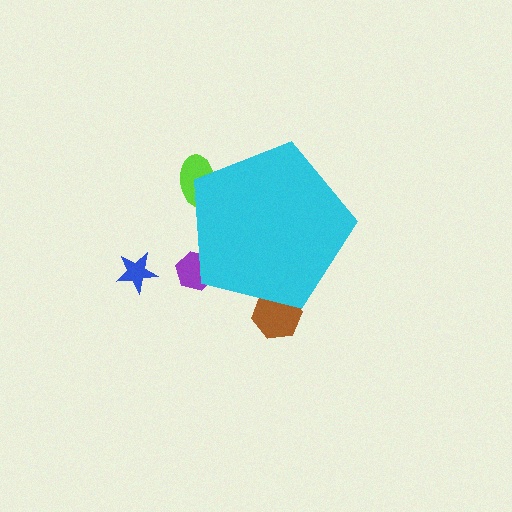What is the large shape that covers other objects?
A cyan pentagon.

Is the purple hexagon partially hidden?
Yes, the purple hexagon is partially hidden behind the cyan pentagon.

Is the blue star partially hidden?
No, the blue star is fully visible.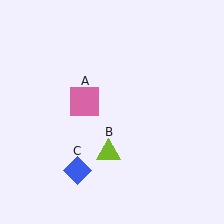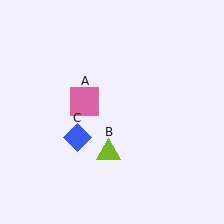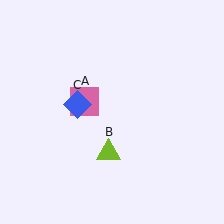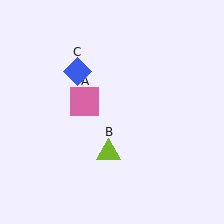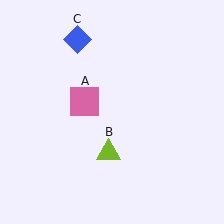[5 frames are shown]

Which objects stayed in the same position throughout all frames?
Pink square (object A) and lime triangle (object B) remained stationary.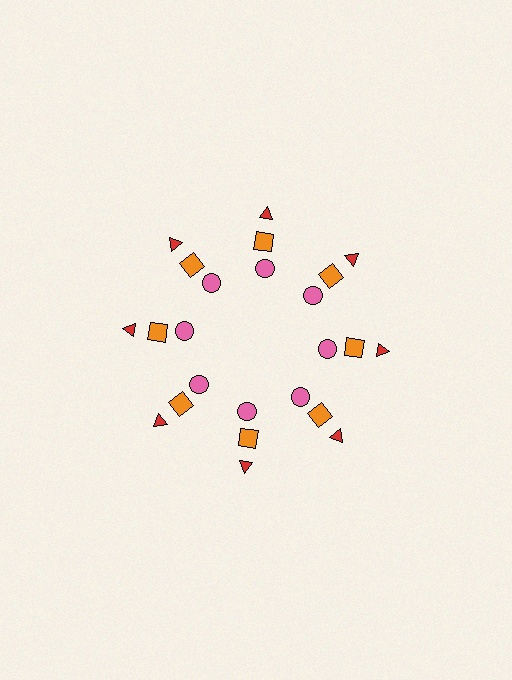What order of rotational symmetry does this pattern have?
This pattern has 8-fold rotational symmetry.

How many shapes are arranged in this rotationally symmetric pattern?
There are 24 shapes, arranged in 8 groups of 3.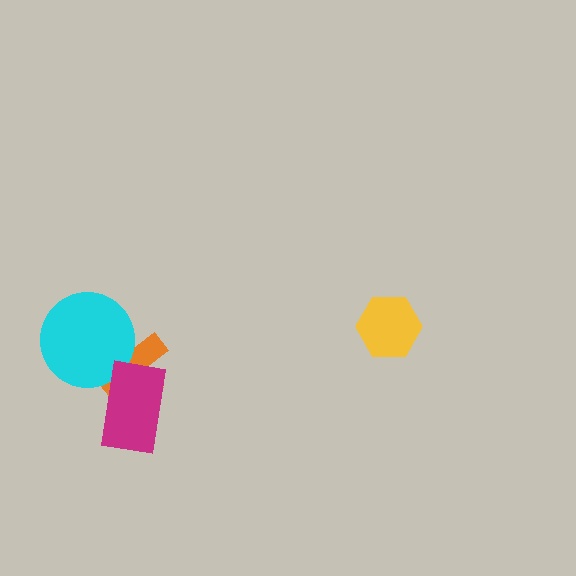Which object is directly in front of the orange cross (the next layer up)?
The cyan circle is directly in front of the orange cross.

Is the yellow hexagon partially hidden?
No, no other shape covers it.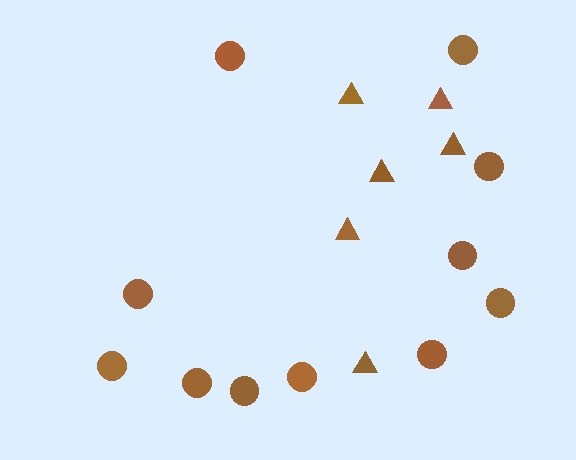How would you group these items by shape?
There are 2 groups: one group of circles (11) and one group of triangles (6).